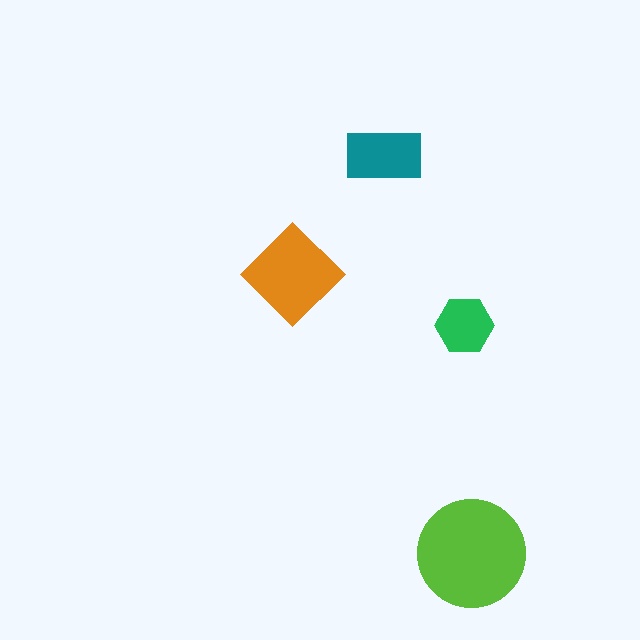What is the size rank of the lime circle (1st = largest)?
1st.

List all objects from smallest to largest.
The green hexagon, the teal rectangle, the orange diamond, the lime circle.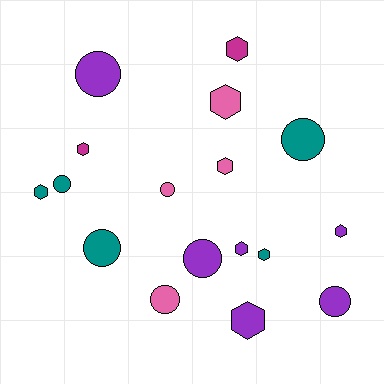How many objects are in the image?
There are 17 objects.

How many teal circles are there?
There are 3 teal circles.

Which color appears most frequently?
Purple, with 6 objects.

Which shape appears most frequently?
Hexagon, with 9 objects.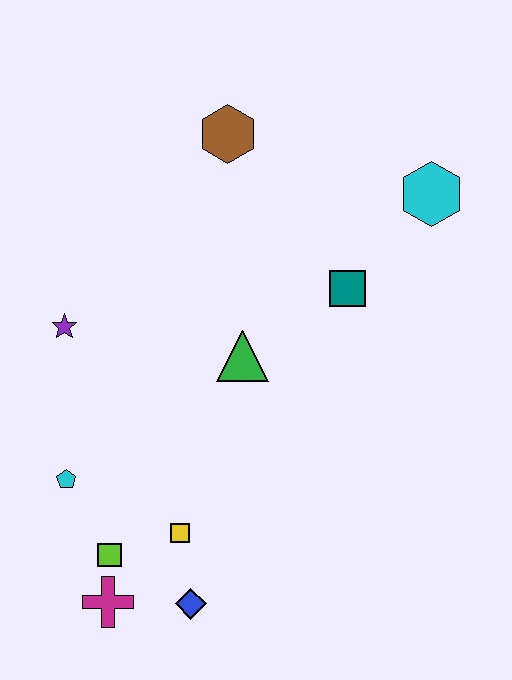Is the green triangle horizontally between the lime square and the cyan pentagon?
No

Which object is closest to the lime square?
The magenta cross is closest to the lime square.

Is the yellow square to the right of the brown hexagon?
No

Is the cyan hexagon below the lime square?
No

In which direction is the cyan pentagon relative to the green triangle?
The cyan pentagon is to the left of the green triangle.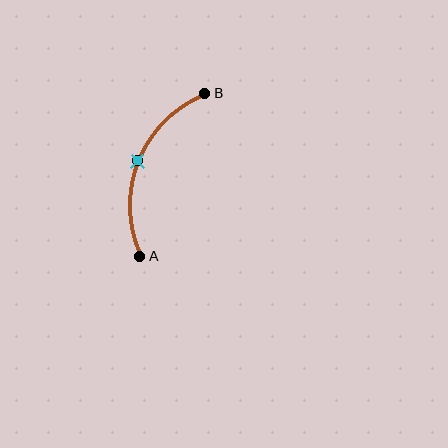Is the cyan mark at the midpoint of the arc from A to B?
Yes. The cyan mark lies on the arc at equal arc-length from both A and B — it is the arc midpoint.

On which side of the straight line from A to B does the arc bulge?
The arc bulges to the left of the straight line connecting A and B.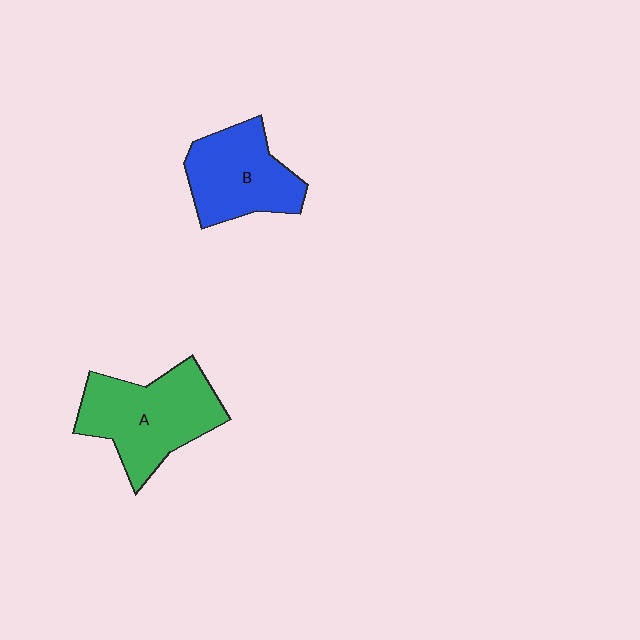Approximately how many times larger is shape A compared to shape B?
Approximately 1.2 times.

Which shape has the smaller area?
Shape B (blue).